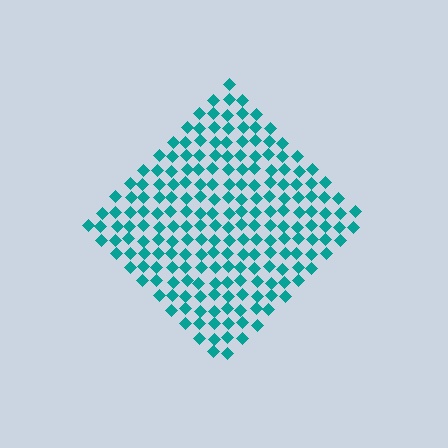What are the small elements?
The small elements are diamonds.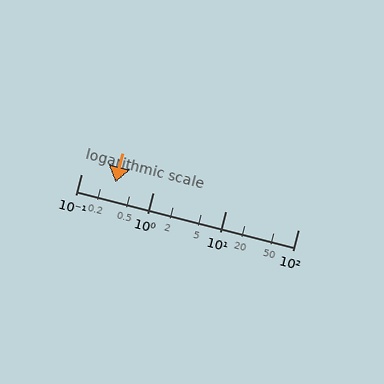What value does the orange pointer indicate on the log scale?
The pointer indicates approximately 0.3.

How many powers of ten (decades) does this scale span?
The scale spans 3 decades, from 0.1 to 100.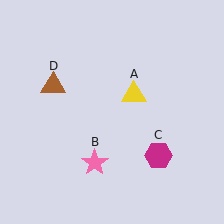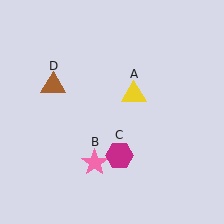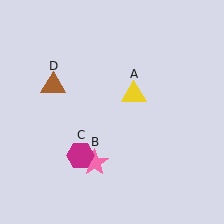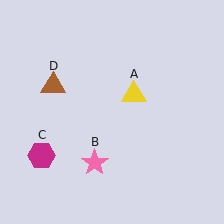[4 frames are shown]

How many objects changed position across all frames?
1 object changed position: magenta hexagon (object C).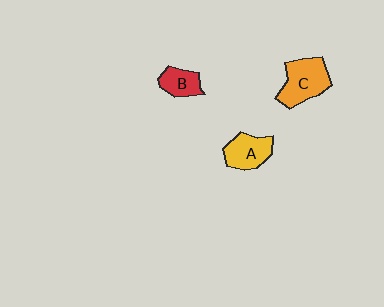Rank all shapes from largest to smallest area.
From largest to smallest: C (orange), A (yellow), B (red).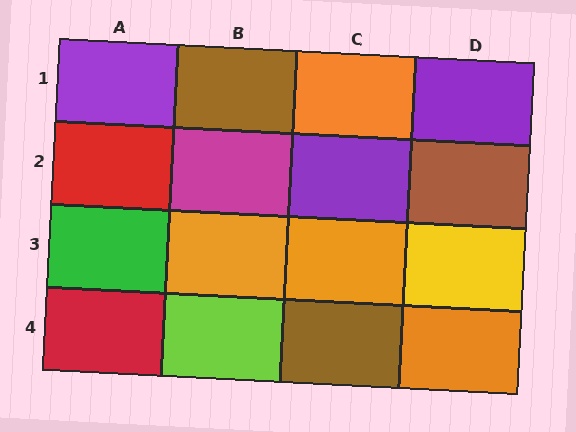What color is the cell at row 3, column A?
Green.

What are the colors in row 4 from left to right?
Red, lime, brown, orange.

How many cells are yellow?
1 cell is yellow.